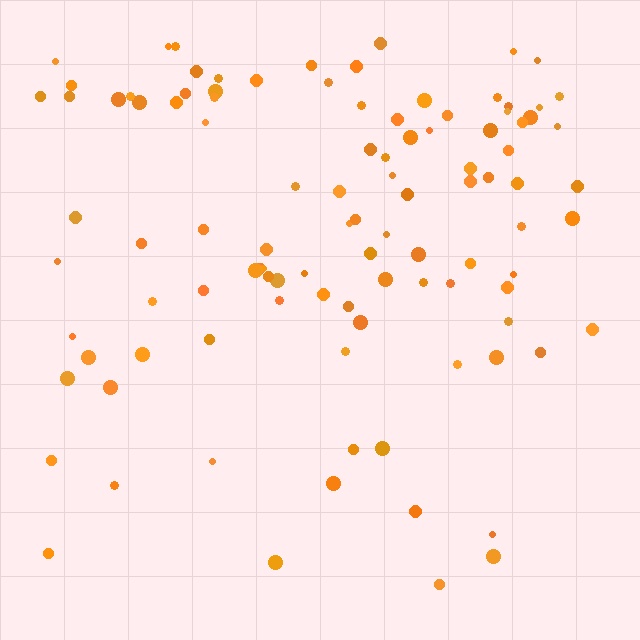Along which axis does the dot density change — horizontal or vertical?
Vertical.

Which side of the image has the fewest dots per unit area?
The bottom.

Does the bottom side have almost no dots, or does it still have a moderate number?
Still a moderate number, just noticeably fewer than the top.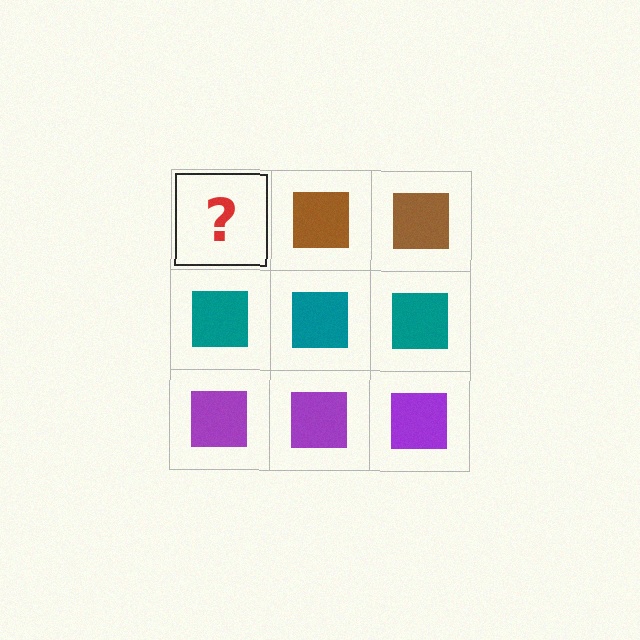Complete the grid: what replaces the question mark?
The question mark should be replaced with a brown square.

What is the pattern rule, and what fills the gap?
The rule is that each row has a consistent color. The gap should be filled with a brown square.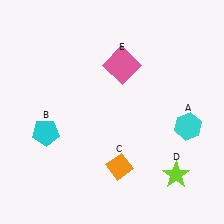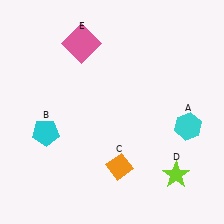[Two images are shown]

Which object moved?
The pink square (E) moved left.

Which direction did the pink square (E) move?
The pink square (E) moved left.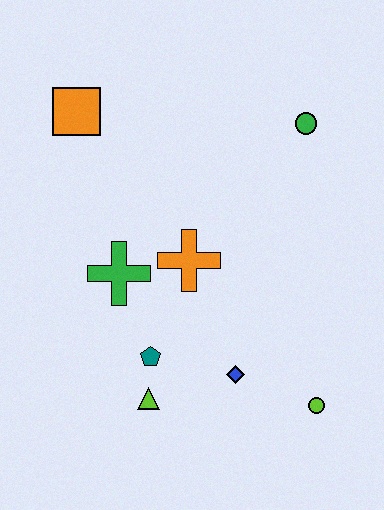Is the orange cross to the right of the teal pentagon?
Yes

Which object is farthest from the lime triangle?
The green circle is farthest from the lime triangle.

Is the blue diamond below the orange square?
Yes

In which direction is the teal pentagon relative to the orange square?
The teal pentagon is below the orange square.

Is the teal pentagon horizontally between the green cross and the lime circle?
Yes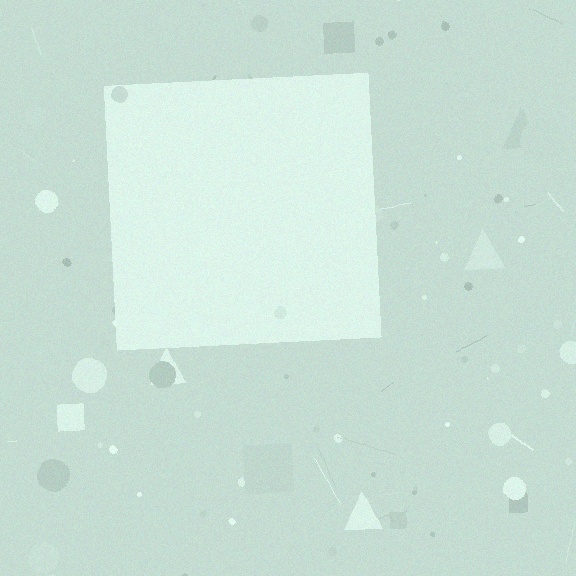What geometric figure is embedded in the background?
A square is embedded in the background.